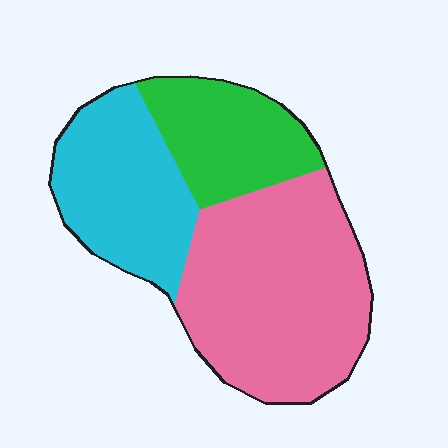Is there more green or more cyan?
Cyan.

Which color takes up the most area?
Pink, at roughly 50%.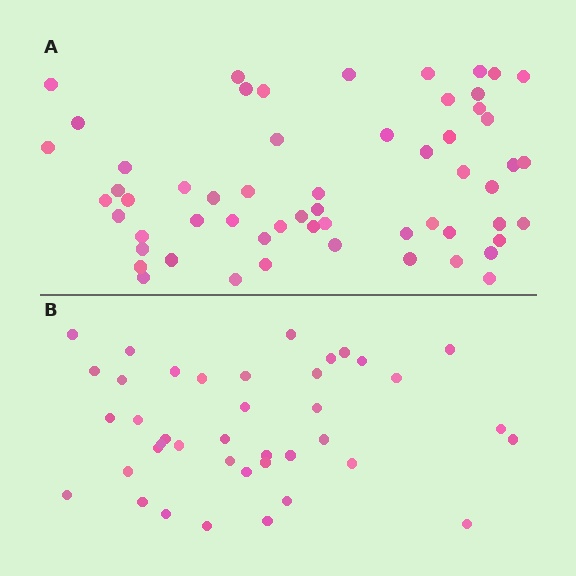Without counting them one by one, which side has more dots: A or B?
Region A (the top region) has more dots.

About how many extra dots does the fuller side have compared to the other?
Region A has approximately 20 more dots than region B.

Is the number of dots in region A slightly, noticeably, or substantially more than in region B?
Region A has substantially more. The ratio is roughly 1.4 to 1.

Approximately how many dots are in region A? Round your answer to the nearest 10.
About 60 dots. (The exact count is 58, which rounds to 60.)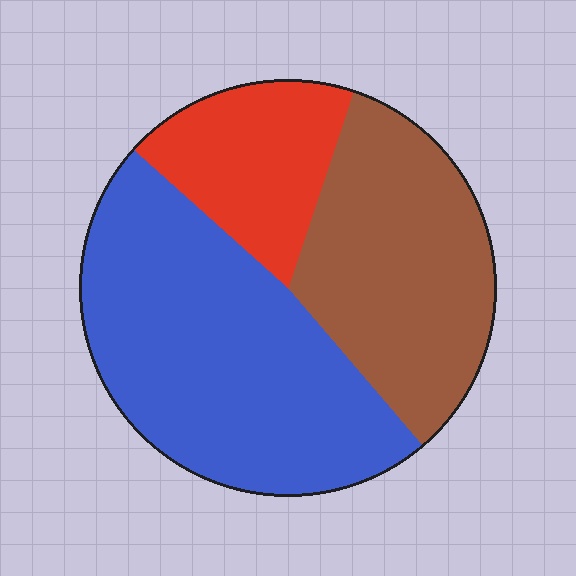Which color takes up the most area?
Blue, at roughly 50%.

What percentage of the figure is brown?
Brown covers 34% of the figure.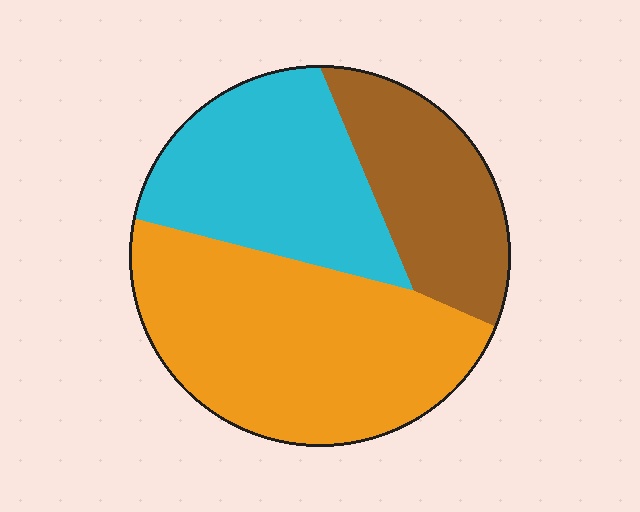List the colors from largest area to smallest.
From largest to smallest: orange, cyan, brown.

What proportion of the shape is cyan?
Cyan takes up about one third (1/3) of the shape.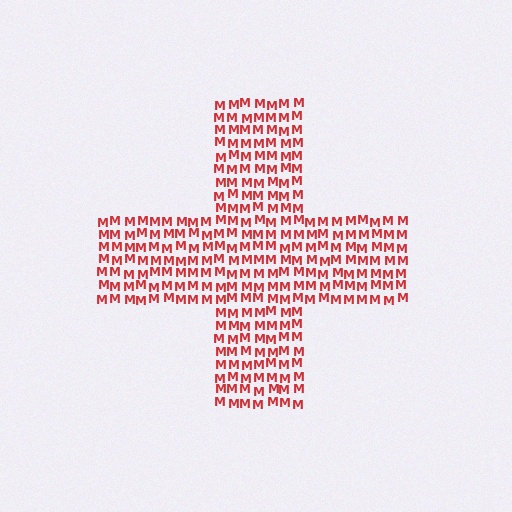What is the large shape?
The large shape is a cross.